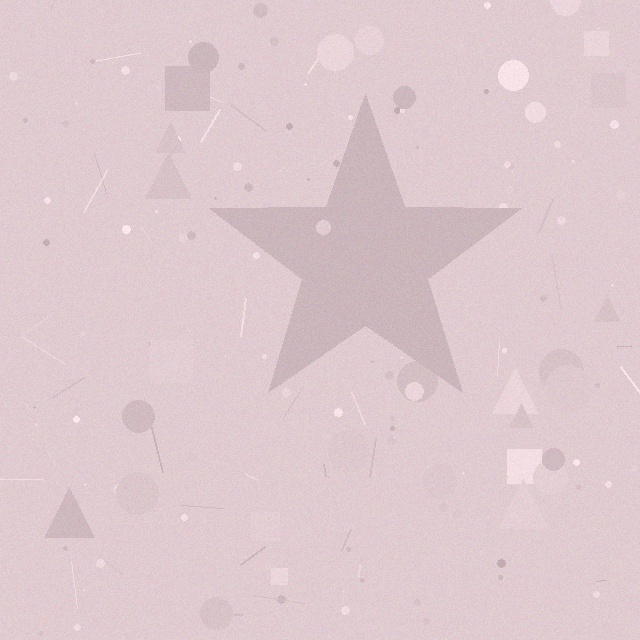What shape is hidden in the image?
A star is hidden in the image.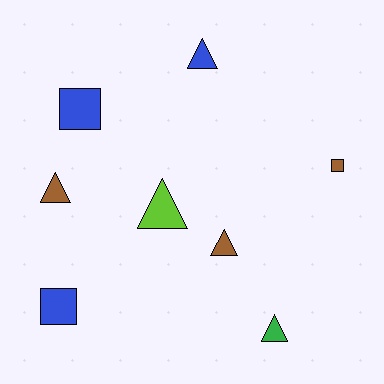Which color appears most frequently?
Blue, with 3 objects.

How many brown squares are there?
There is 1 brown square.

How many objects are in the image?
There are 8 objects.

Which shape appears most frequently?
Triangle, with 5 objects.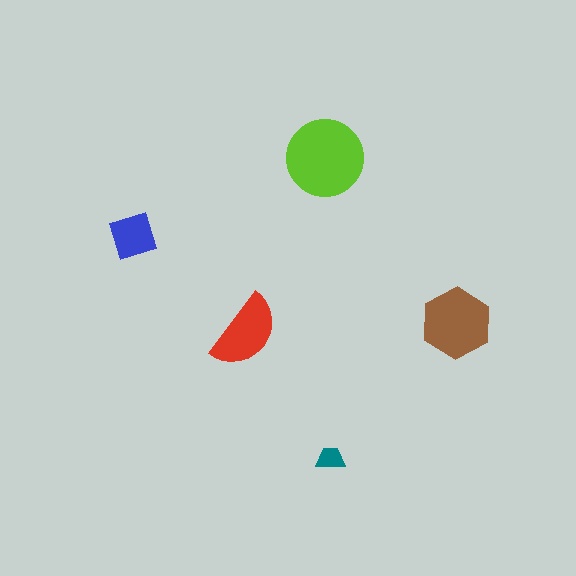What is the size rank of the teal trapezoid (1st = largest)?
5th.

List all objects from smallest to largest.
The teal trapezoid, the blue square, the red semicircle, the brown hexagon, the lime circle.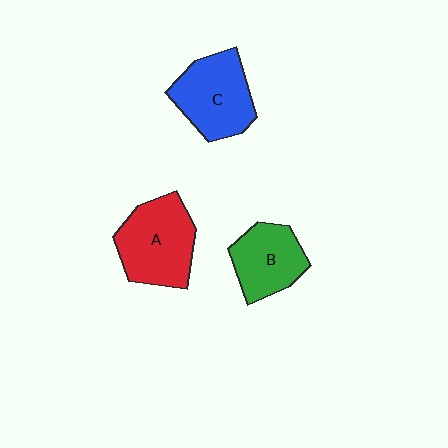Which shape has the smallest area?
Shape B (green).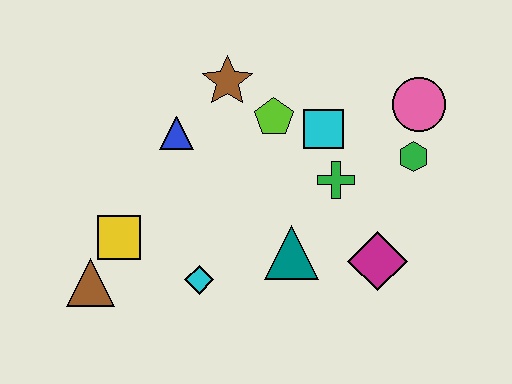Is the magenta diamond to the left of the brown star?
No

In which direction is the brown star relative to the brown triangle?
The brown star is above the brown triangle.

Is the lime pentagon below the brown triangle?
No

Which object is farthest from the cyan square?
The brown triangle is farthest from the cyan square.